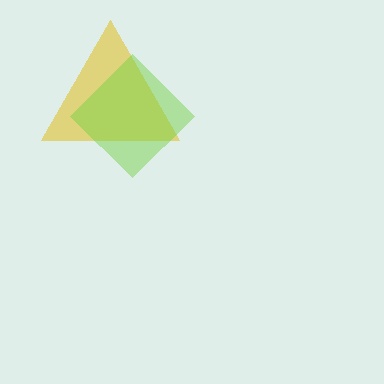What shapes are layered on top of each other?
The layered shapes are: a yellow triangle, a lime diamond.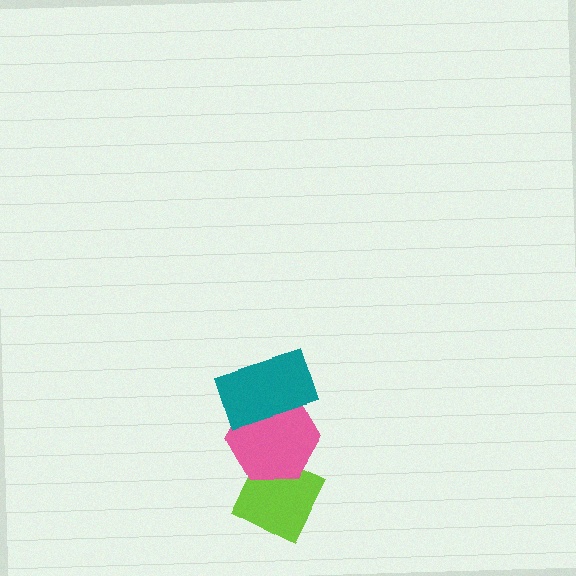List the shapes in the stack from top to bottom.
From top to bottom: the teal rectangle, the pink hexagon, the lime diamond.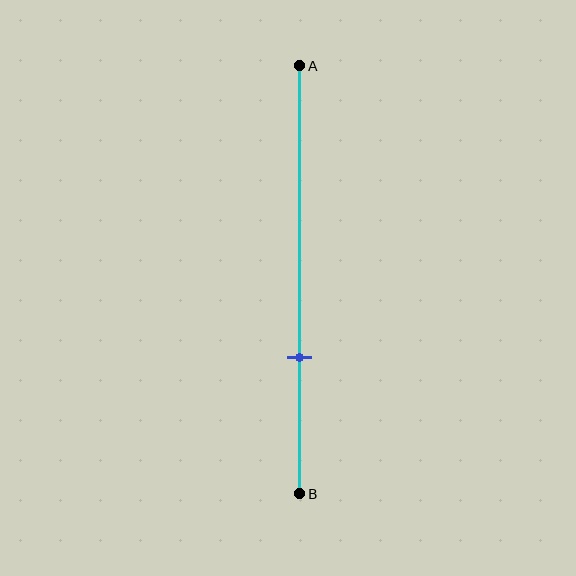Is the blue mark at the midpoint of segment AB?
No, the mark is at about 70% from A, not at the 50% midpoint.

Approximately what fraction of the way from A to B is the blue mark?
The blue mark is approximately 70% of the way from A to B.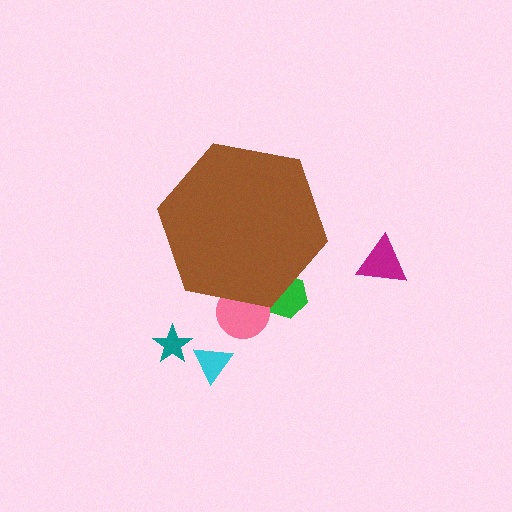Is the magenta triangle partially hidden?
No, the magenta triangle is fully visible.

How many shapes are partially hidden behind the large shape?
2 shapes are partially hidden.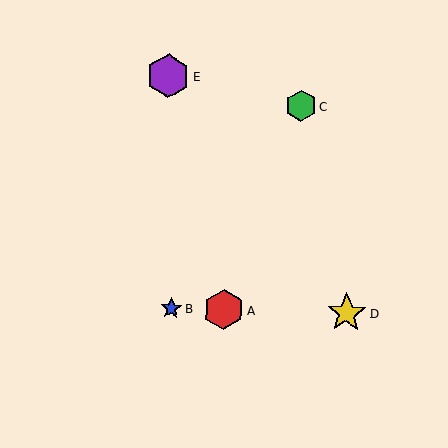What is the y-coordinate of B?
Object B is at y≈308.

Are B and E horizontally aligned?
No, B is at y≈308 and E is at y≈76.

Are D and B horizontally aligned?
Yes, both are at y≈313.